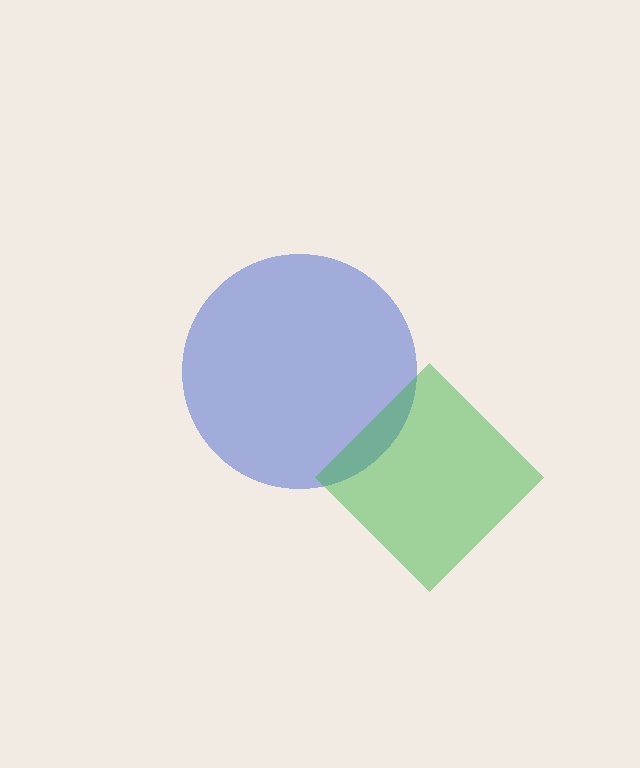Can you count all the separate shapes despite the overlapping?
Yes, there are 2 separate shapes.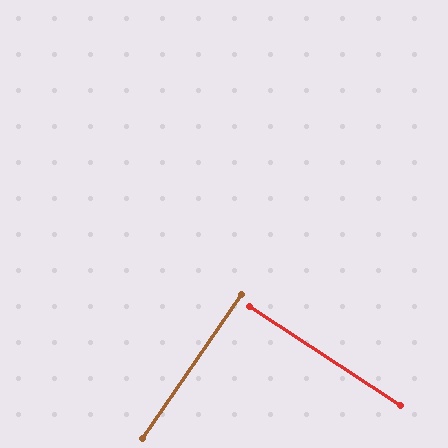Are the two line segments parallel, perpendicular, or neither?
Perpendicular — they meet at approximately 89°.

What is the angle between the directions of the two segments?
Approximately 89 degrees.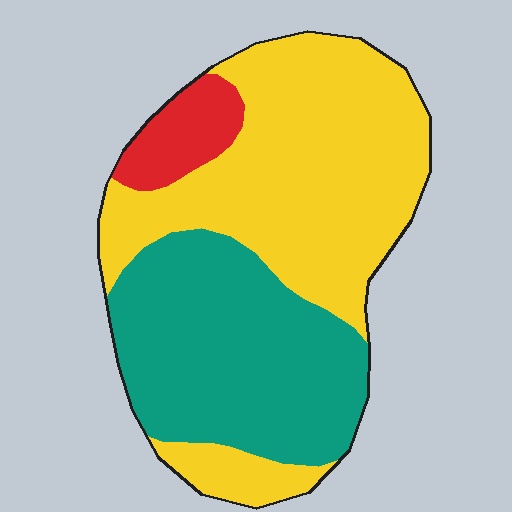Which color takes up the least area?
Red, at roughly 10%.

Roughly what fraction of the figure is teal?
Teal takes up about two fifths (2/5) of the figure.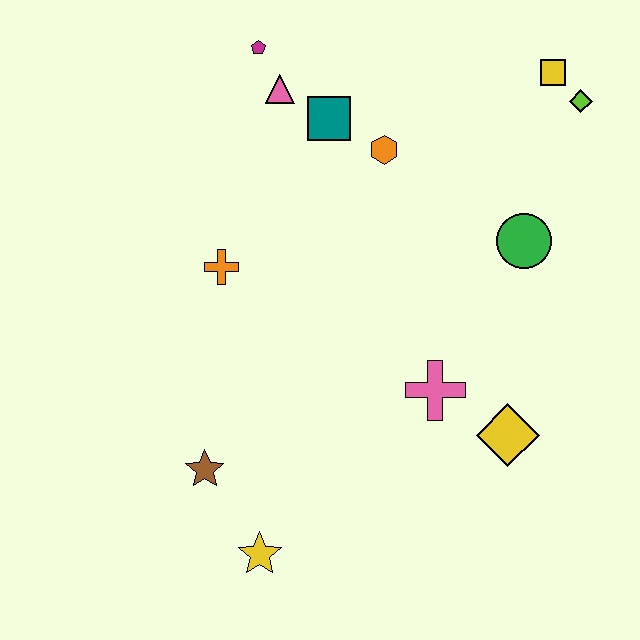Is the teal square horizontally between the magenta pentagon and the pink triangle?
No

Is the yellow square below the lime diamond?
No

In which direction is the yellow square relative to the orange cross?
The yellow square is to the right of the orange cross.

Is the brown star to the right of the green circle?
No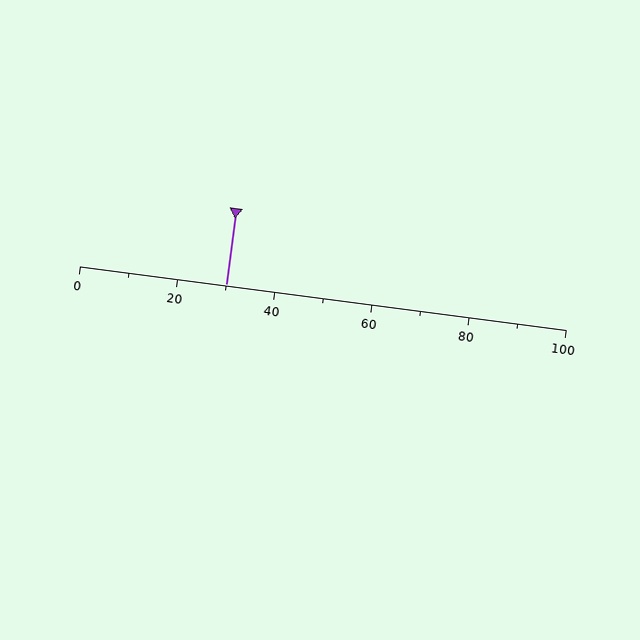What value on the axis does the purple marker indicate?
The marker indicates approximately 30.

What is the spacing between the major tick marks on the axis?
The major ticks are spaced 20 apart.